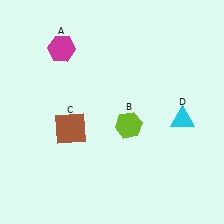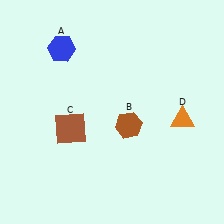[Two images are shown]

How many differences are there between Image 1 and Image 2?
There are 3 differences between the two images.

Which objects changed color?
A changed from magenta to blue. B changed from lime to brown. D changed from cyan to orange.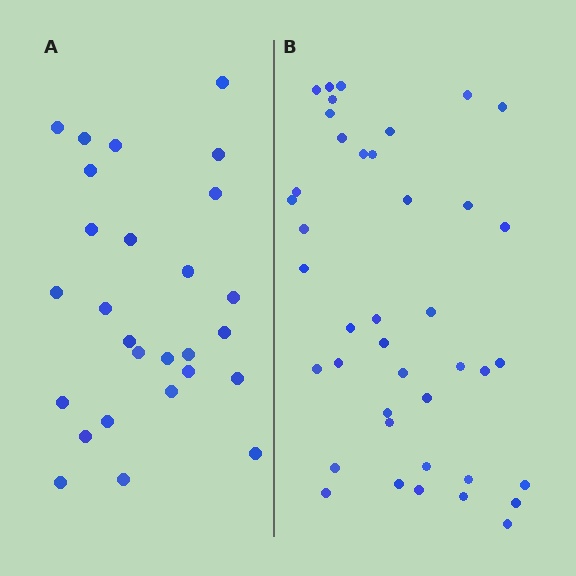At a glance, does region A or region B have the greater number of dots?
Region B (the right region) has more dots.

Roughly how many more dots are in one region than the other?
Region B has approximately 15 more dots than region A.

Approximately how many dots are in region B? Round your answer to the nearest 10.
About 40 dots. (The exact count is 41, which rounds to 40.)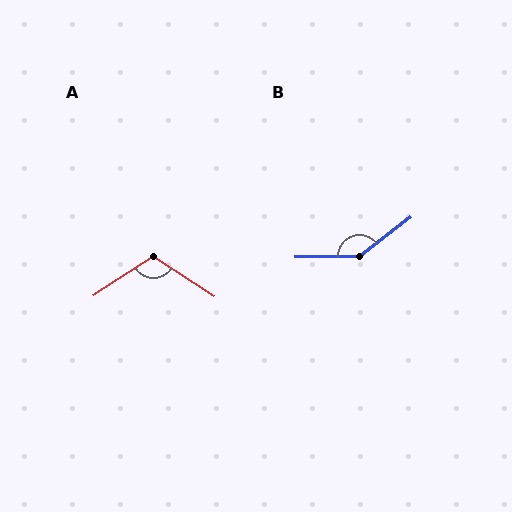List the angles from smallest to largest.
A (114°), B (143°).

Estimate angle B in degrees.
Approximately 143 degrees.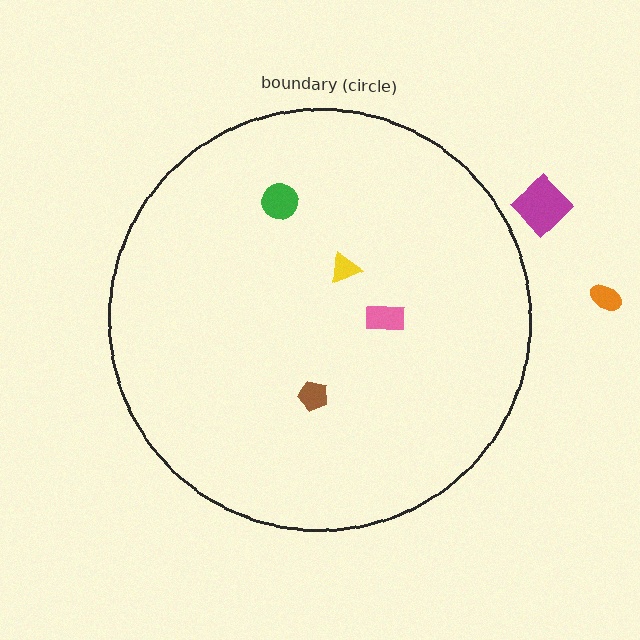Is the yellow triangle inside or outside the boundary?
Inside.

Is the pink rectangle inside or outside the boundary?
Inside.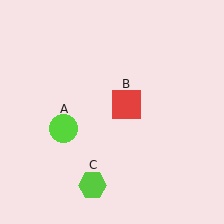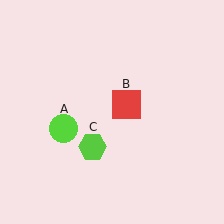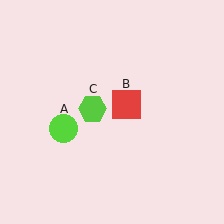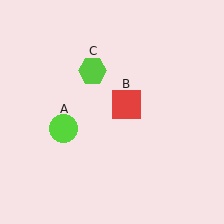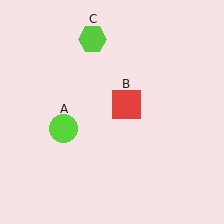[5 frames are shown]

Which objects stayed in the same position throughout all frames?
Lime circle (object A) and red square (object B) remained stationary.